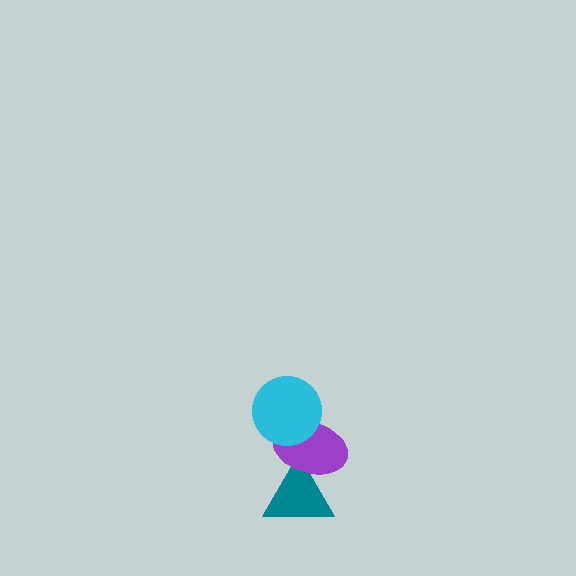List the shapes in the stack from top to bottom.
From top to bottom: the cyan circle, the purple ellipse, the teal triangle.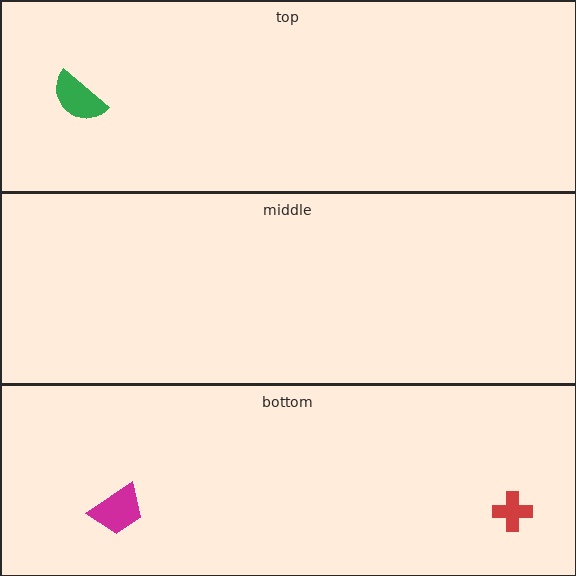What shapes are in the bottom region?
The magenta trapezoid, the red cross.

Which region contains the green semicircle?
The top region.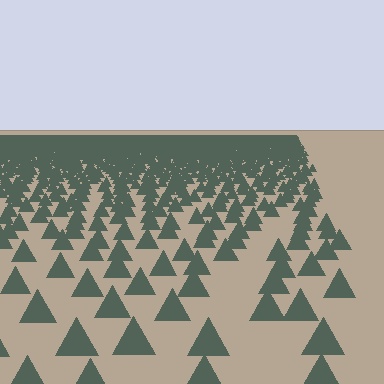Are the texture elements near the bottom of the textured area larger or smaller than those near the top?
Larger. Near the bottom, elements are closer to the viewer and appear at a bigger on-screen size.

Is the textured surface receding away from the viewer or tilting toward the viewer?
The surface is receding away from the viewer. Texture elements get smaller and denser toward the top.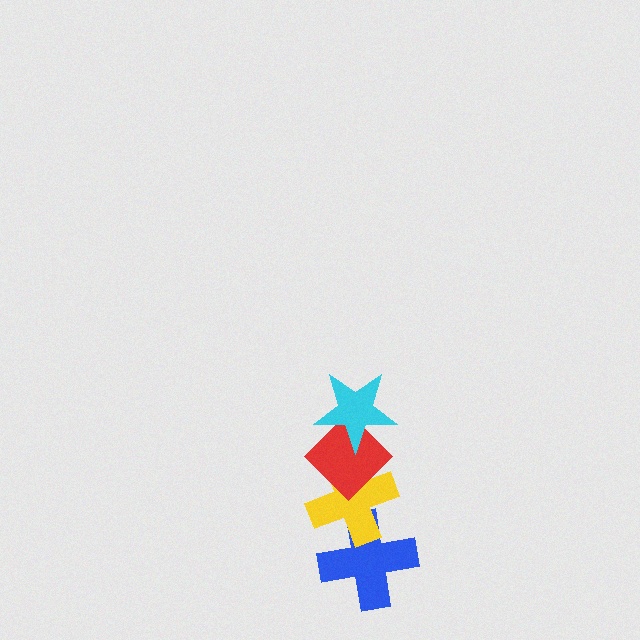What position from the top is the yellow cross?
The yellow cross is 3rd from the top.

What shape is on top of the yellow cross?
The red diamond is on top of the yellow cross.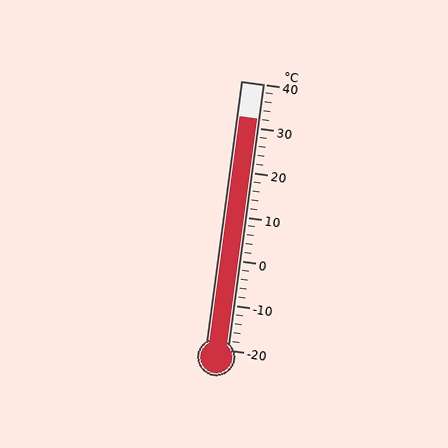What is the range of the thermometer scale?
The thermometer scale ranges from -20°C to 40°C.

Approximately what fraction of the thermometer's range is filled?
The thermometer is filled to approximately 85% of its range.